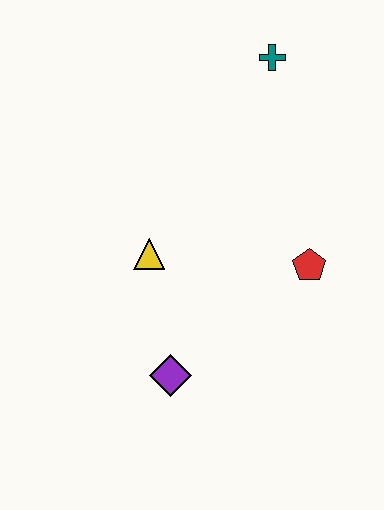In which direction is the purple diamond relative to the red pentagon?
The purple diamond is to the left of the red pentagon.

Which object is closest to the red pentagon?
The yellow triangle is closest to the red pentagon.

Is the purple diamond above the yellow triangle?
No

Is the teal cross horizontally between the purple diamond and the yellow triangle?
No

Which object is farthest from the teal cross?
The purple diamond is farthest from the teal cross.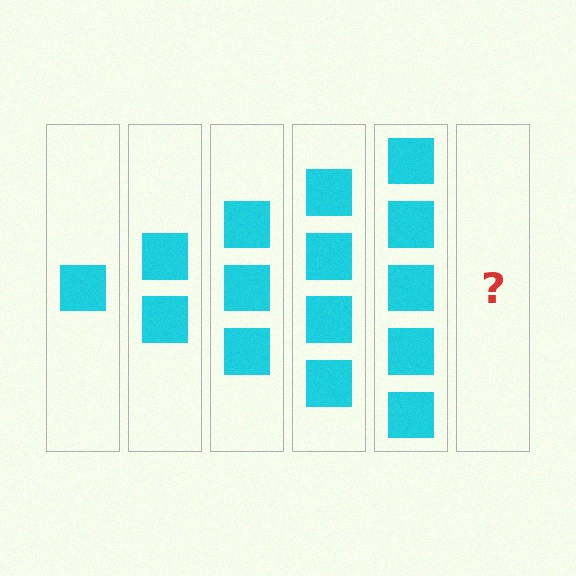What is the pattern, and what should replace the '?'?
The pattern is that each step adds one more square. The '?' should be 6 squares.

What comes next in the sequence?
The next element should be 6 squares.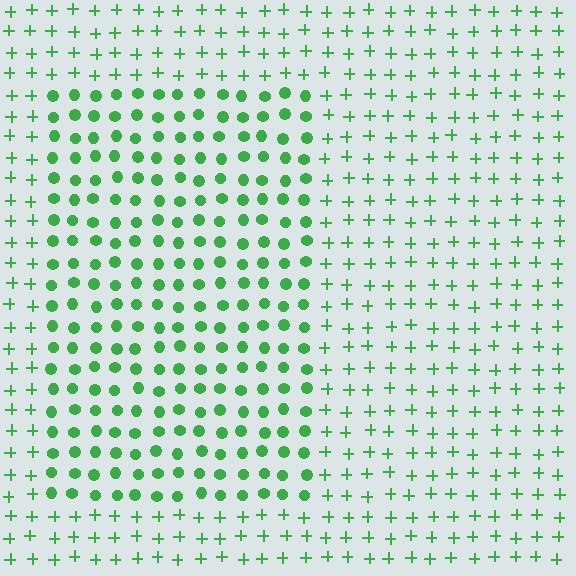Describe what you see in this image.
The image is filled with small green elements arranged in a uniform grid. A rectangle-shaped region contains circles, while the surrounding area contains plus signs. The boundary is defined purely by the change in element shape.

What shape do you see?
I see a rectangle.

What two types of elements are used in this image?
The image uses circles inside the rectangle region and plus signs outside it.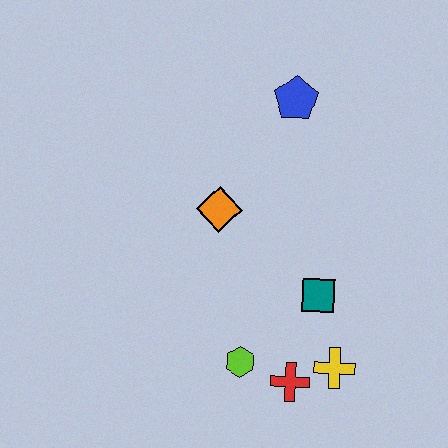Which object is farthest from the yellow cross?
The blue pentagon is farthest from the yellow cross.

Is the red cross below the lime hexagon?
Yes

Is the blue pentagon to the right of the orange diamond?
Yes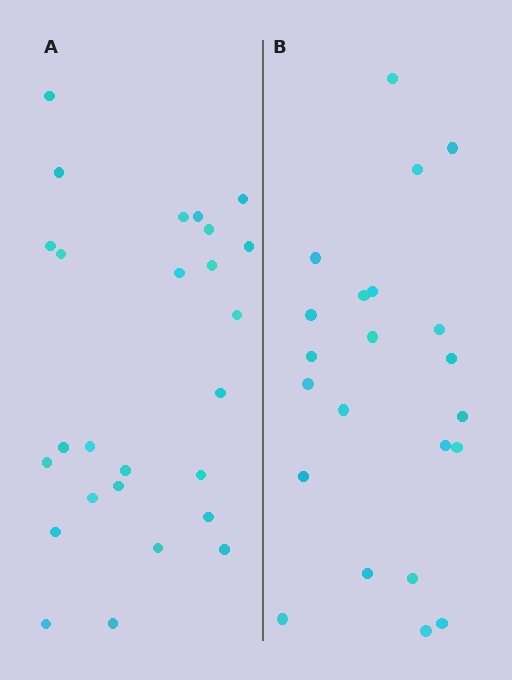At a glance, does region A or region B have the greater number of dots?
Region A (the left region) has more dots.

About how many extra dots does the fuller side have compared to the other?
Region A has about 4 more dots than region B.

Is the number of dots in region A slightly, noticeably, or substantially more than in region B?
Region A has only slightly more — the two regions are fairly close. The ratio is roughly 1.2 to 1.